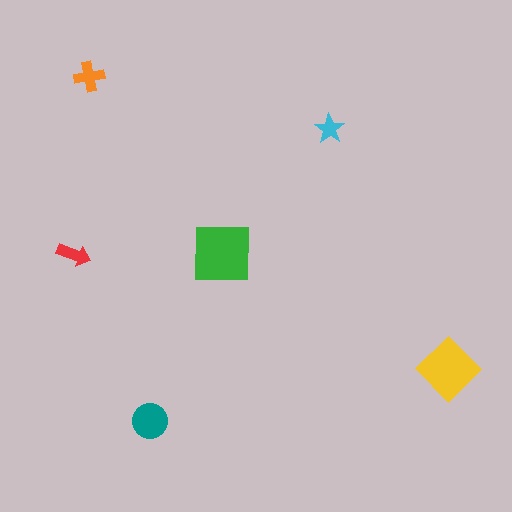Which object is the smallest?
The cyan star.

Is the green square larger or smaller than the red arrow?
Larger.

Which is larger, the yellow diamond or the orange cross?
The yellow diamond.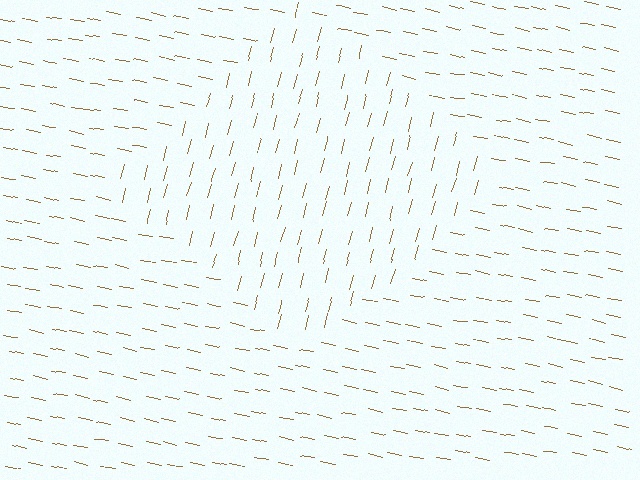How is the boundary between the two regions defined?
The boundary is defined purely by a change in line orientation (approximately 86 degrees difference). All lines are the same color and thickness.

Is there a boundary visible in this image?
Yes, there is a texture boundary formed by a change in line orientation.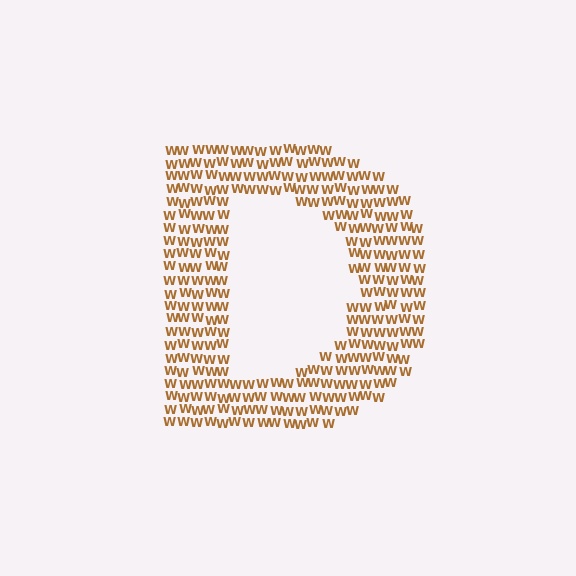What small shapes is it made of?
It is made of small letter W's.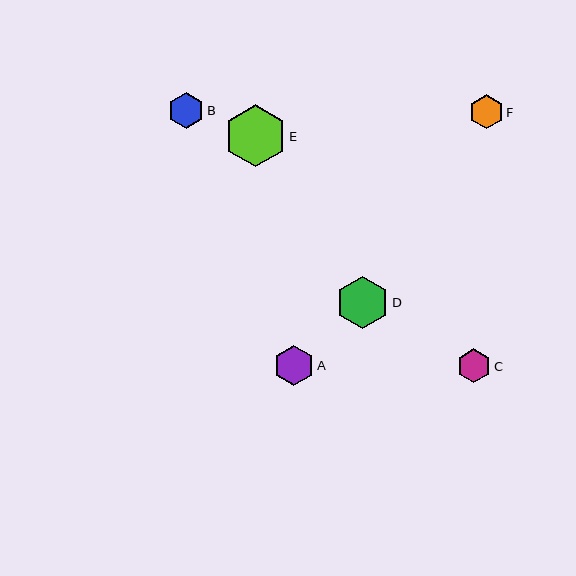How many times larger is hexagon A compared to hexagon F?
Hexagon A is approximately 1.2 times the size of hexagon F.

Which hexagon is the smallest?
Hexagon C is the smallest with a size of approximately 34 pixels.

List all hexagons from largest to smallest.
From largest to smallest: E, D, A, B, F, C.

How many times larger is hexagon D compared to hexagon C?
Hexagon D is approximately 1.5 times the size of hexagon C.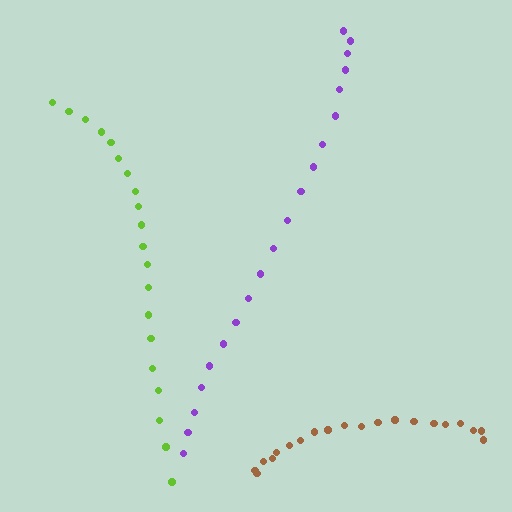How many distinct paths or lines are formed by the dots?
There are 3 distinct paths.